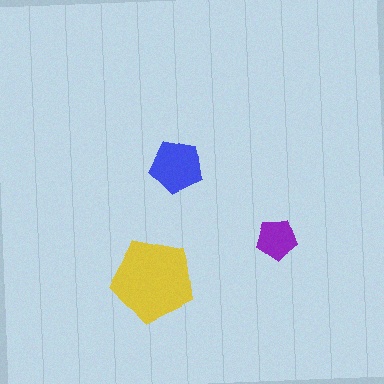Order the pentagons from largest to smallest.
the yellow one, the blue one, the purple one.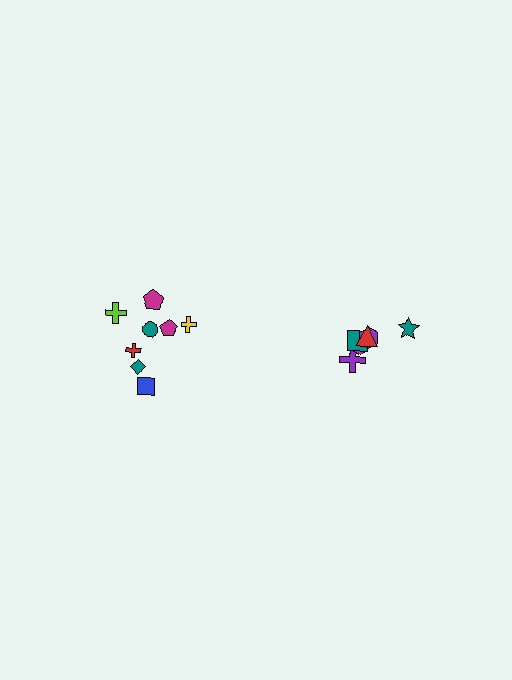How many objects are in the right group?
There are 6 objects.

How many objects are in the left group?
There are 8 objects.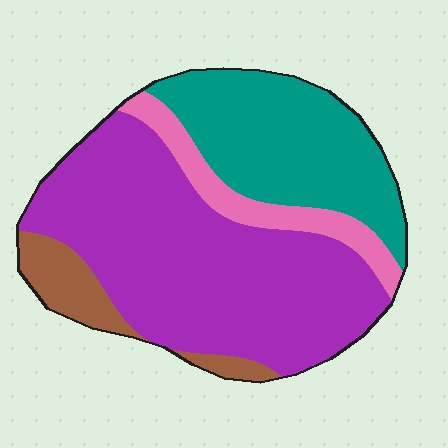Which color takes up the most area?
Purple, at roughly 55%.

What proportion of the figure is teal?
Teal takes up between a sixth and a third of the figure.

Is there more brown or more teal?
Teal.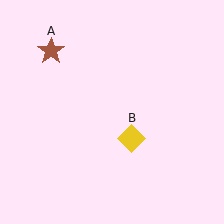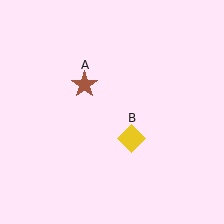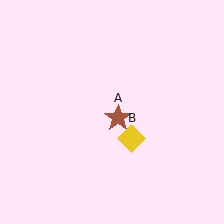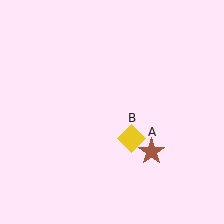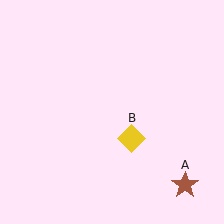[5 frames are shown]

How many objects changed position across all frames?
1 object changed position: brown star (object A).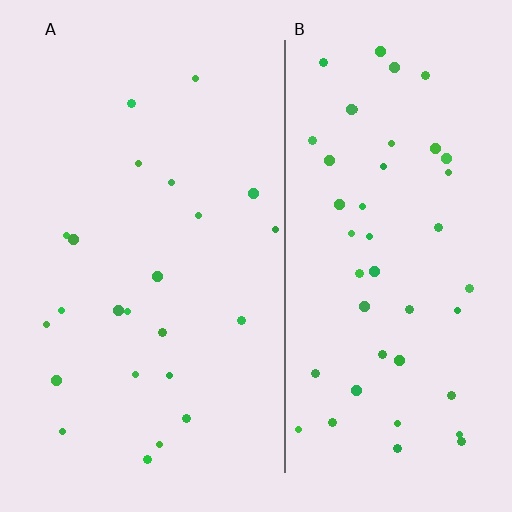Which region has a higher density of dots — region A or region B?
B (the right).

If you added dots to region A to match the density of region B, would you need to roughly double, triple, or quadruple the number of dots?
Approximately double.